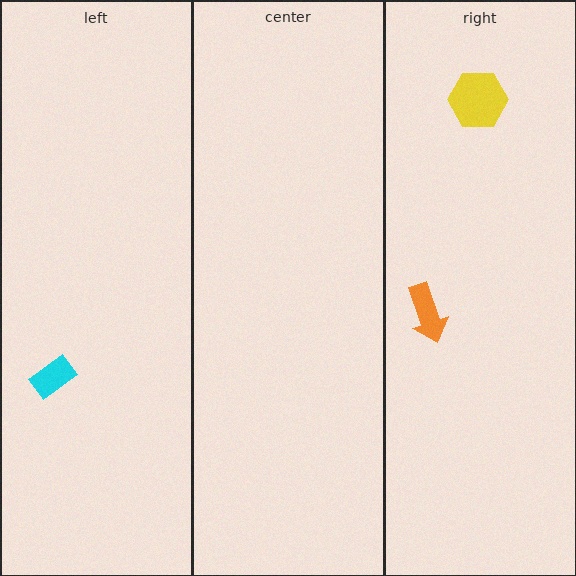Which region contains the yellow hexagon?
The right region.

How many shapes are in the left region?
1.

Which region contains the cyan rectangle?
The left region.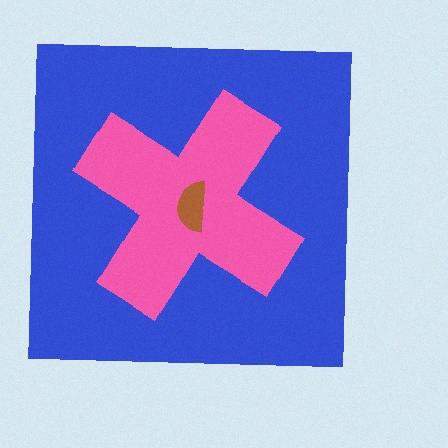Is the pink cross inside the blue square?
Yes.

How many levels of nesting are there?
3.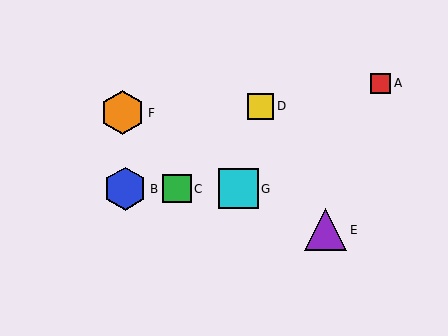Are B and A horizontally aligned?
No, B is at y≈189 and A is at y≈83.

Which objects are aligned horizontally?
Objects B, C, G are aligned horizontally.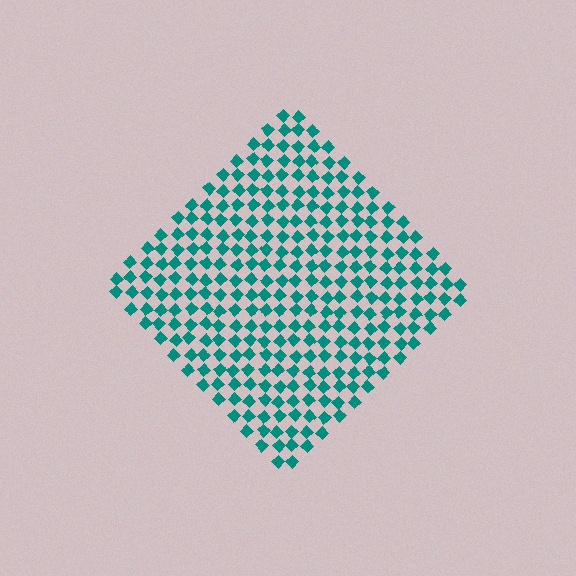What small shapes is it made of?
It is made of small diamonds.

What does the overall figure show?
The overall figure shows a diamond.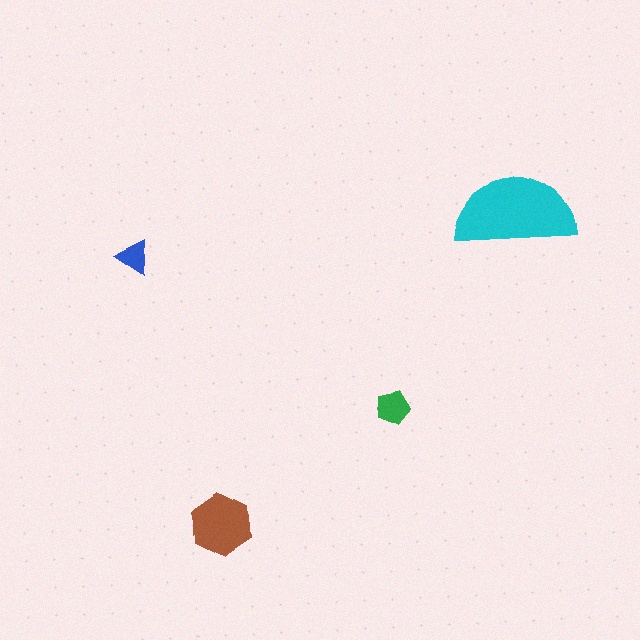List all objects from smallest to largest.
The blue triangle, the green pentagon, the brown hexagon, the cyan semicircle.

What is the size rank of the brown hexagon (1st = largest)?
2nd.